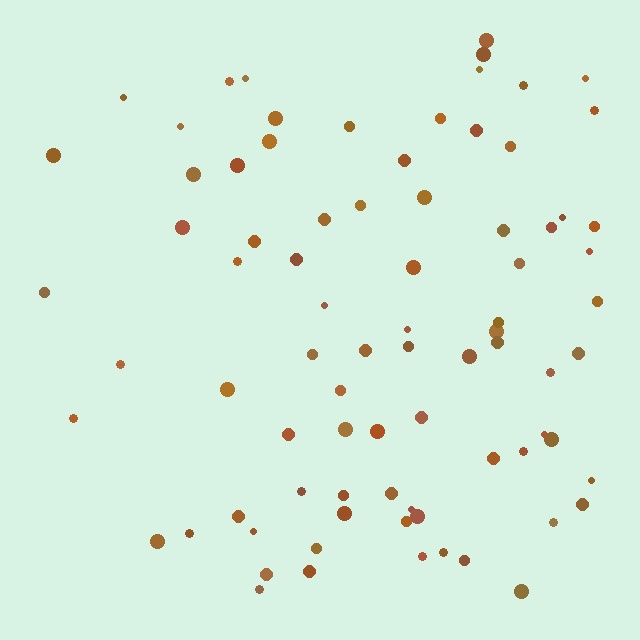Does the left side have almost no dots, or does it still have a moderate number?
Still a moderate number, just noticeably fewer than the right.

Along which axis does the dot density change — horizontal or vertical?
Horizontal.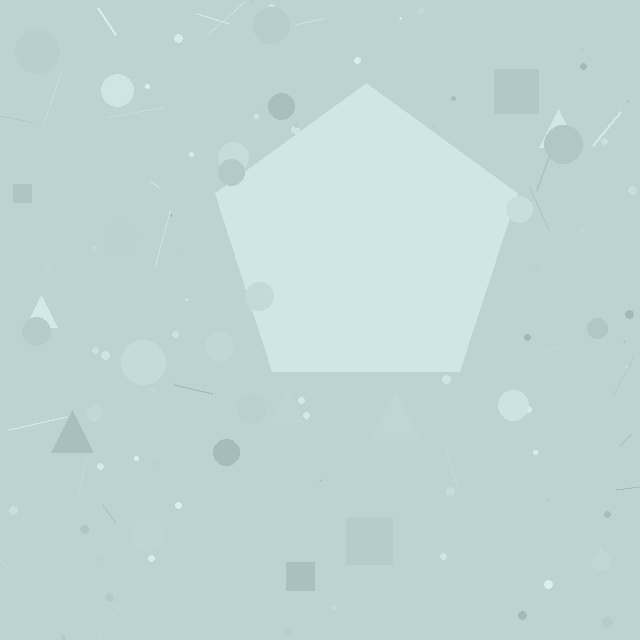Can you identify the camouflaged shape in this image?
The camouflaged shape is a pentagon.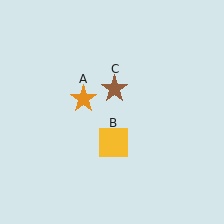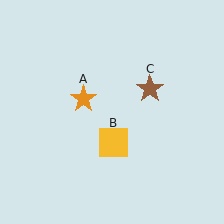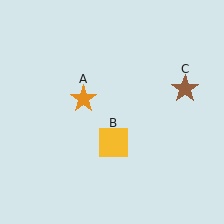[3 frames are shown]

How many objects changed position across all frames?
1 object changed position: brown star (object C).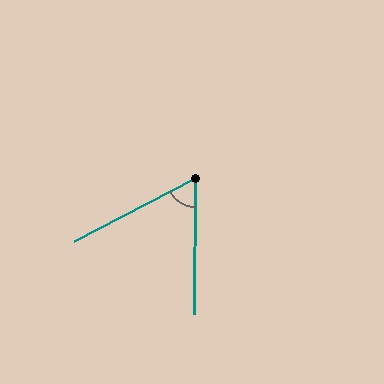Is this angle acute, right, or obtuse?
It is acute.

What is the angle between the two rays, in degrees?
Approximately 62 degrees.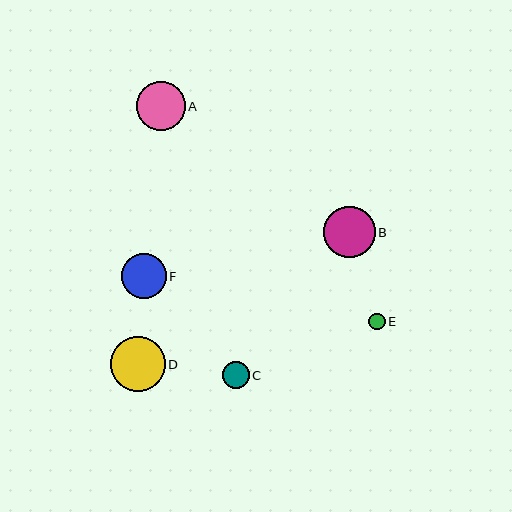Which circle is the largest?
Circle D is the largest with a size of approximately 55 pixels.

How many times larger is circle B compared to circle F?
Circle B is approximately 1.1 times the size of circle F.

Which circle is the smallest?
Circle E is the smallest with a size of approximately 16 pixels.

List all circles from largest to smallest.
From largest to smallest: D, B, A, F, C, E.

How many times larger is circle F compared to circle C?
Circle F is approximately 1.7 times the size of circle C.